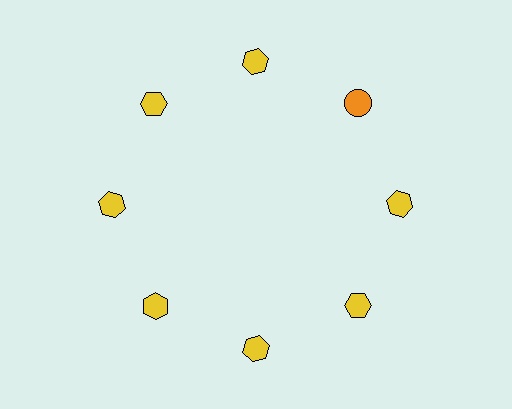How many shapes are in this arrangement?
There are 8 shapes arranged in a ring pattern.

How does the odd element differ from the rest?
It differs in both color (orange instead of yellow) and shape (circle instead of hexagon).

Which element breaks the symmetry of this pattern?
The orange circle at roughly the 2 o'clock position breaks the symmetry. All other shapes are yellow hexagons.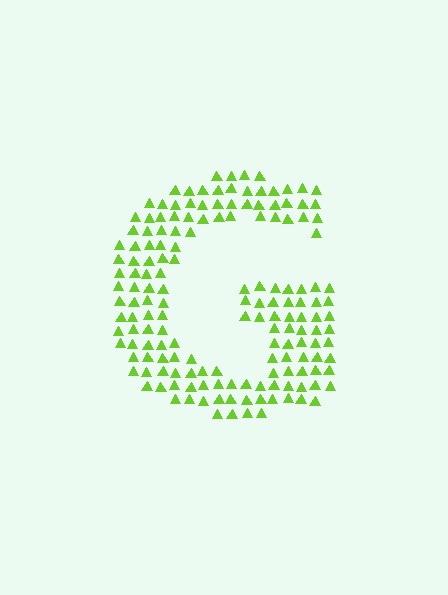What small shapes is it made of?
It is made of small triangles.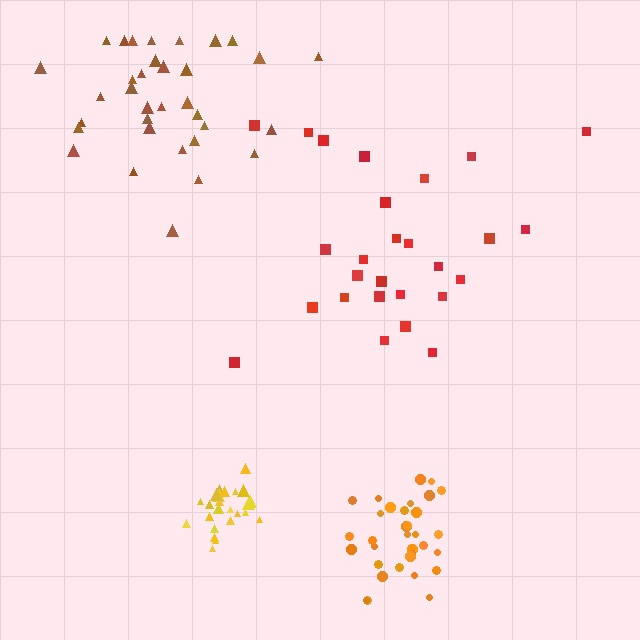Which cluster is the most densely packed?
Yellow.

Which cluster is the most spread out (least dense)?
Red.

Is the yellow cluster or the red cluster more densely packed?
Yellow.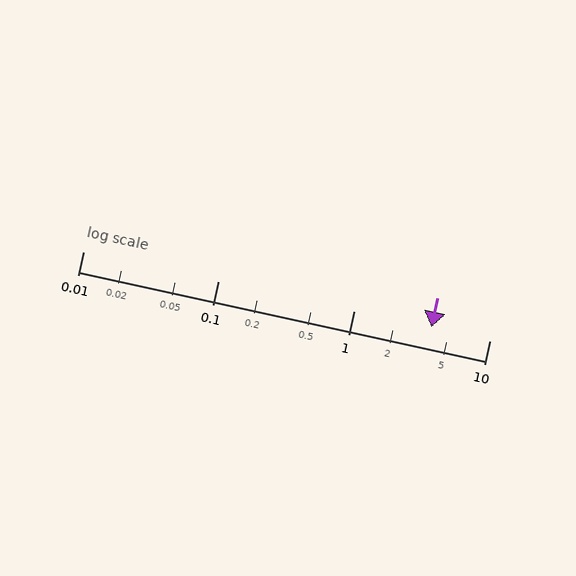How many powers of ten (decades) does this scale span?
The scale spans 3 decades, from 0.01 to 10.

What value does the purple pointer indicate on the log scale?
The pointer indicates approximately 3.7.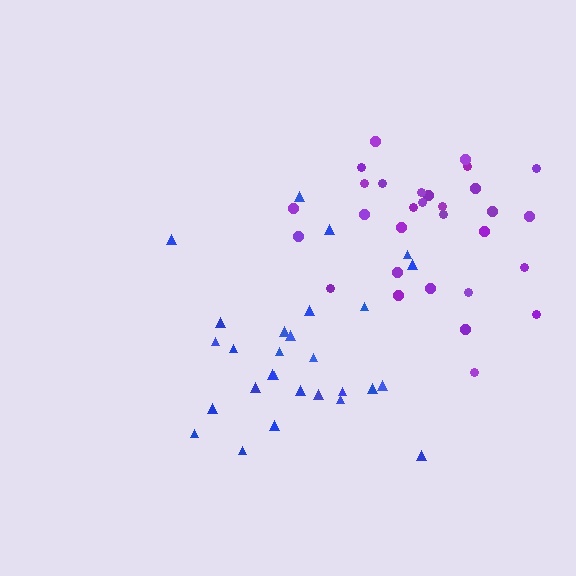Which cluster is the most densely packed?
Purple.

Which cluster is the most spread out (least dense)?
Blue.